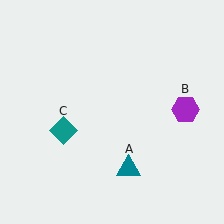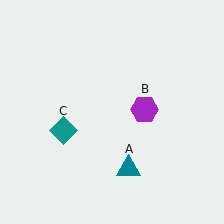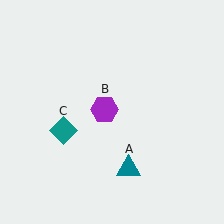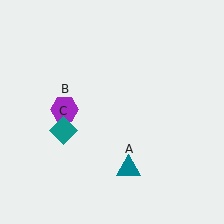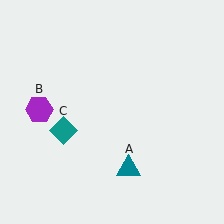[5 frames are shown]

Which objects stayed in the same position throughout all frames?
Teal triangle (object A) and teal diamond (object C) remained stationary.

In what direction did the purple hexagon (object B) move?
The purple hexagon (object B) moved left.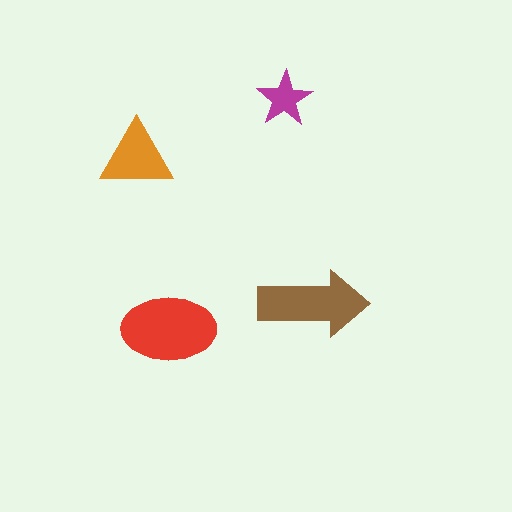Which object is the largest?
The red ellipse.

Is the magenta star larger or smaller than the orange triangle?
Smaller.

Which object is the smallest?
The magenta star.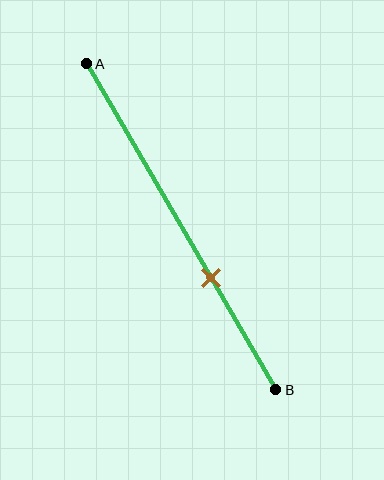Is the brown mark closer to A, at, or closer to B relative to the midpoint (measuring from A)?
The brown mark is closer to point B than the midpoint of segment AB.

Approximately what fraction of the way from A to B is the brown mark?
The brown mark is approximately 65% of the way from A to B.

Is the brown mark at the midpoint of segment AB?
No, the mark is at about 65% from A, not at the 50% midpoint.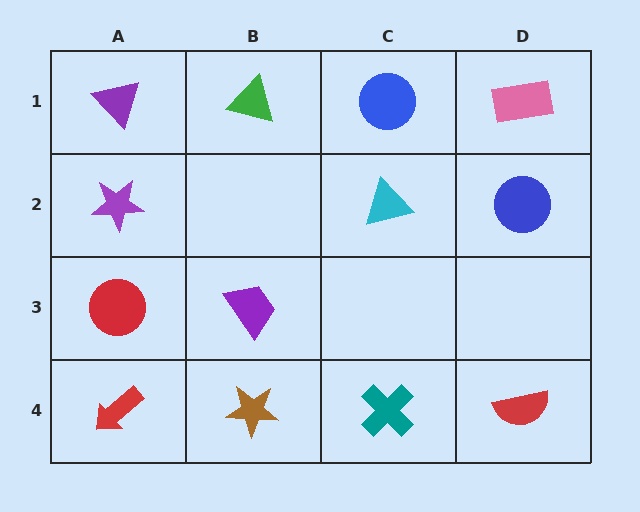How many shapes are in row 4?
4 shapes.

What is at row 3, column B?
A purple trapezoid.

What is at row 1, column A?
A purple triangle.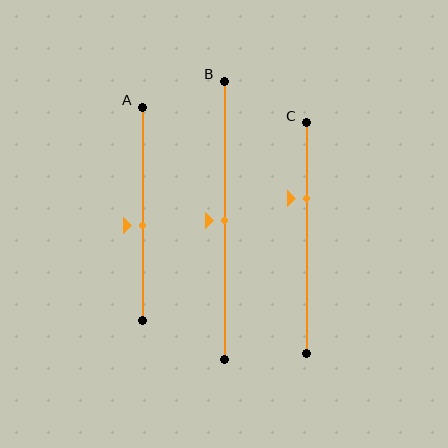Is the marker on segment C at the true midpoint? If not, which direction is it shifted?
No, the marker on segment C is shifted upward by about 17% of the segment length.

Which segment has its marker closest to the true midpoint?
Segment B has its marker closest to the true midpoint.